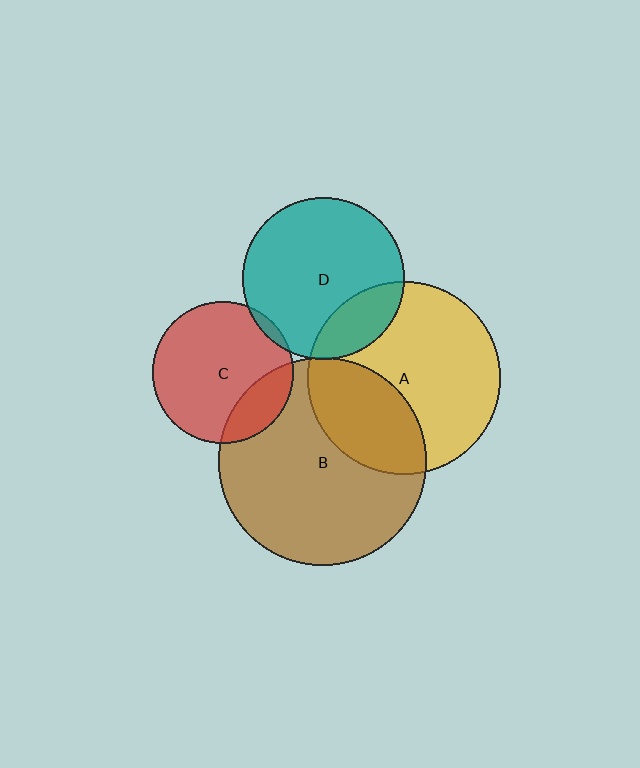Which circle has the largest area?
Circle B (brown).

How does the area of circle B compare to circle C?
Approximately 2.2 times.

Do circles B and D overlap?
Yes.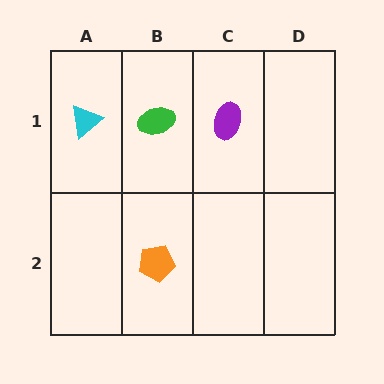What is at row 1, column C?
A purple ellipse.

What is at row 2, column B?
An orange pentagon.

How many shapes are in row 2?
1 shape.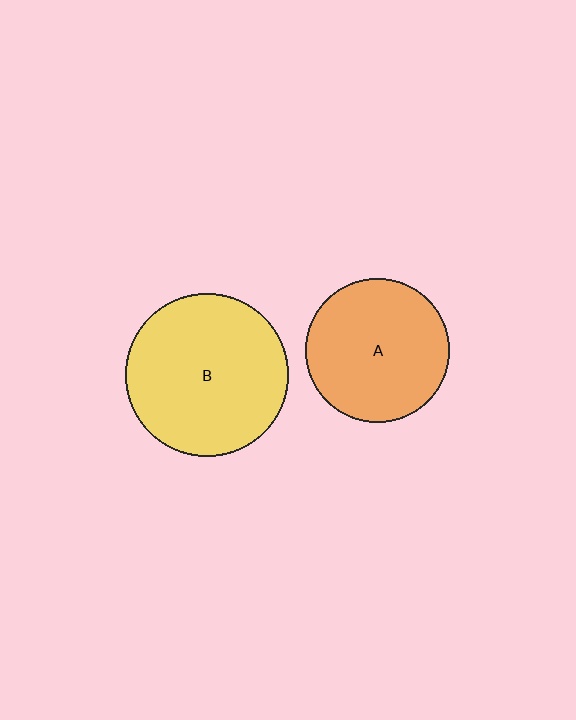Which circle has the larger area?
Circle B (yellow).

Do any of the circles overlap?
No, none of the circles overlap.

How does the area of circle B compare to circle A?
Approximately 1.3 times.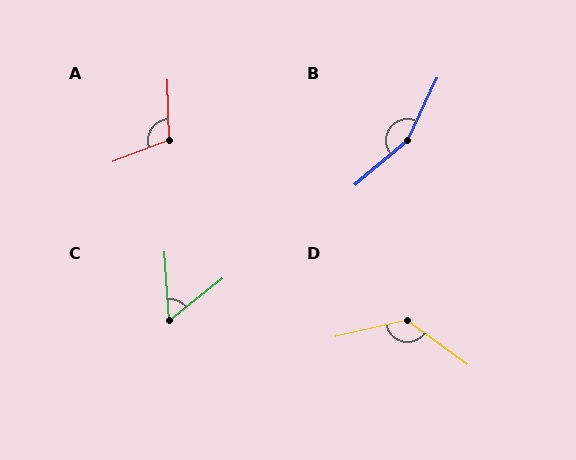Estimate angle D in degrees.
Approximately 131 degrees.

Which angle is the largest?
B, at approximately 156 degrees.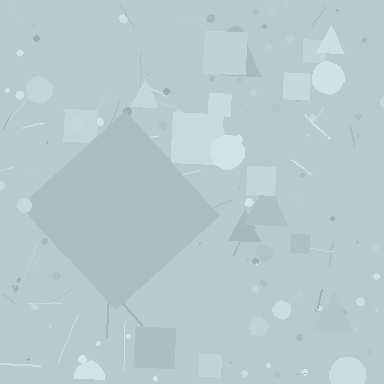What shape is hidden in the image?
A diamond is hidden in the image.